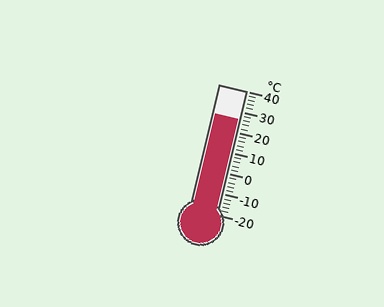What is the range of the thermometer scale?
The thermometer scale ranges from -20°C to 40°C.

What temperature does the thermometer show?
The thermometer shows approximately 26°C.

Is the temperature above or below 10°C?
The temperature is above 10°C.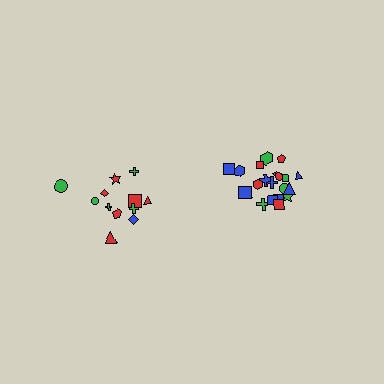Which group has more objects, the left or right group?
The right group.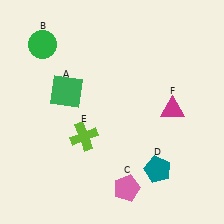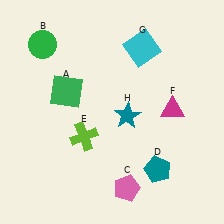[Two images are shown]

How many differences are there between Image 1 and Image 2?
There are 2 differences between the two images.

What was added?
A cyan square (G), a teal star (H) were added in Image 2.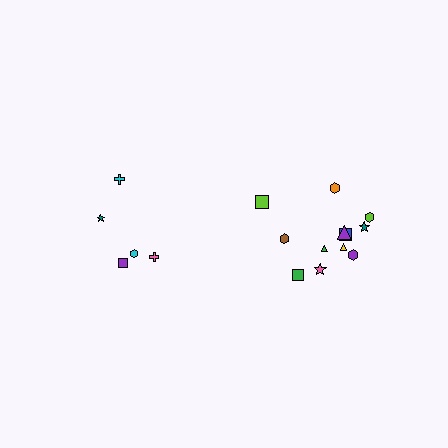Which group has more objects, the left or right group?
The right group.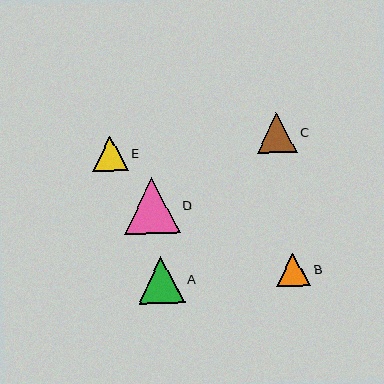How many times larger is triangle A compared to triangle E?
Triangle A is approximately 1.3 times the size of triangle E.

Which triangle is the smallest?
Triangle B is the smallest with a size of approximately 34 pixels.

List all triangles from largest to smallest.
From largest to smallest: D, A, C, E, B.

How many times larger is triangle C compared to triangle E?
Triangle C is approximately 1.1 times the size of triangle E.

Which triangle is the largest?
Triangle D is the largest with a size of approximately 56 pixels.